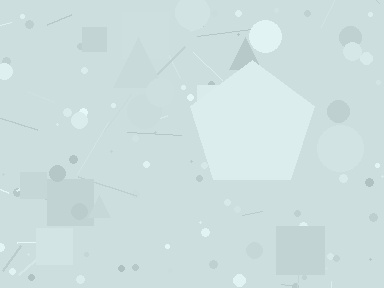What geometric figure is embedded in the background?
A pentagon is embedded in the background.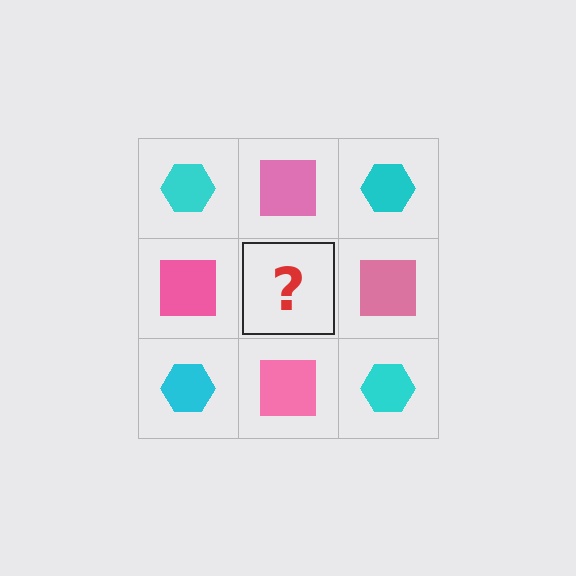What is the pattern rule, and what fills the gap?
The rule is that it alternates cyan hexagon and pink square in a checkerboard pattern. The gap should be filled with a cyan hexagon.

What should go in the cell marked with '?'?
The missing cell should contain a cyan hexagon.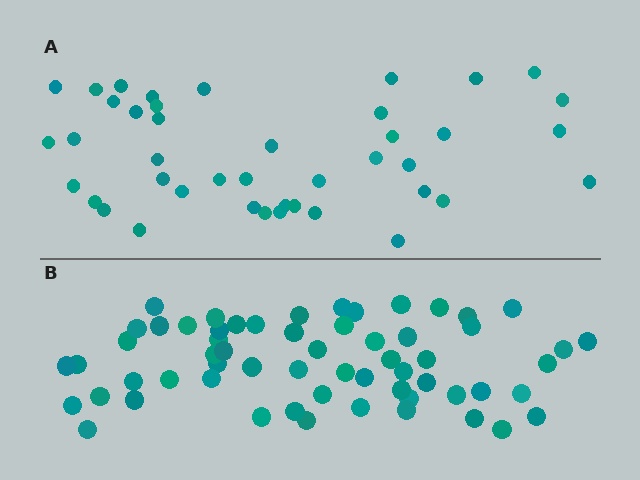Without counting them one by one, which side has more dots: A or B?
Region B (the bottom region) has more dots.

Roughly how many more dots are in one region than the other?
Region B has approximately 20 more dots than region A.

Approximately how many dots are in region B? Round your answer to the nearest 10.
About 60 dots.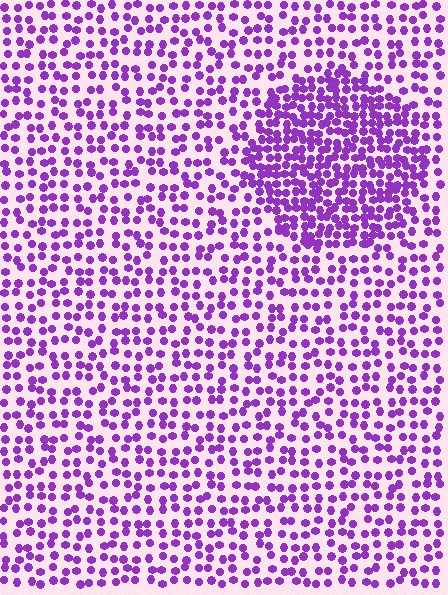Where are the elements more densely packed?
The elements are more densely packed inside the circle boundary.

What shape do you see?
I see a circle.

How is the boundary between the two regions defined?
The boundary is defined by a change in element density (approximately 2.0x ratio). All elements are the same color, size, and shape.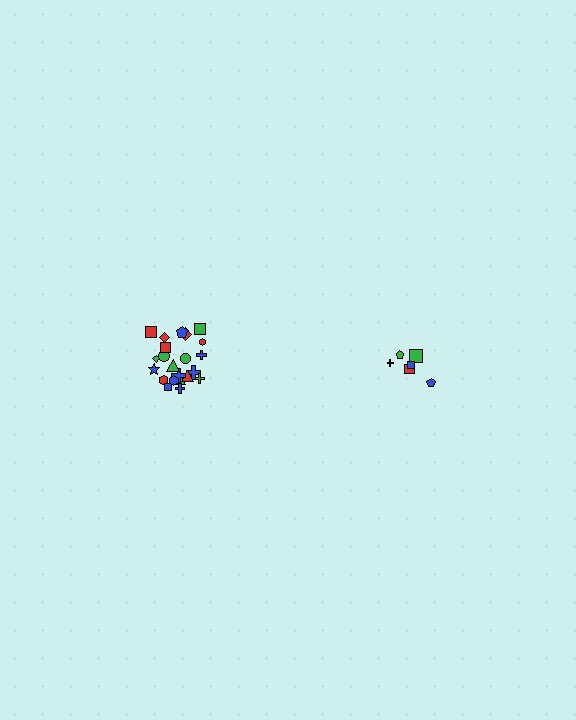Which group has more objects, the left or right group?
The left group.